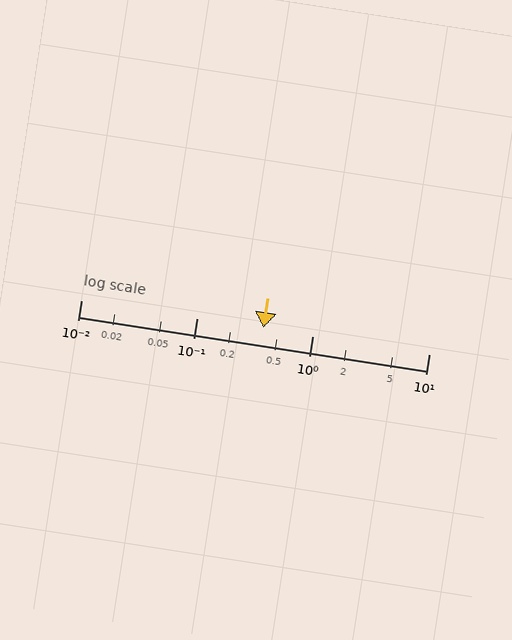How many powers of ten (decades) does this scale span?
The scale spans 3 decades, from 0.01 to 10.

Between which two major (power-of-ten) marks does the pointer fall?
The pointer is between 0.1 and 1.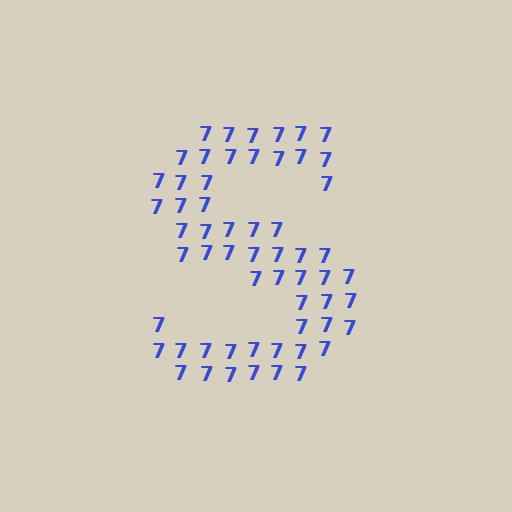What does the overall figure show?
The overall figure shows the letter S.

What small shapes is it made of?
It is made of small digit 7's.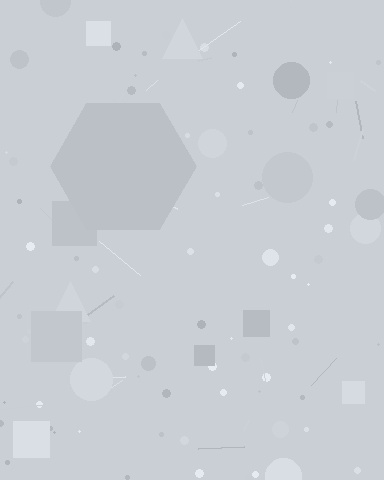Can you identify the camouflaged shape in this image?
The camouflaged shape is a hexagon.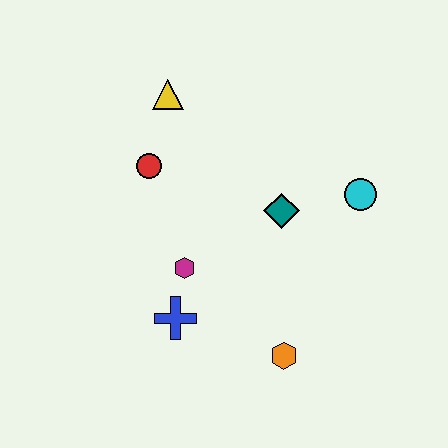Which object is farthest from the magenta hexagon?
The cyan circle is farthest from the magenta hexagon.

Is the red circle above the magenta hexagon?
Yes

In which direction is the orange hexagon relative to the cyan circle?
The orange hexagon is below the cyan circle.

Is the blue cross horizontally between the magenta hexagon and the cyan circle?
No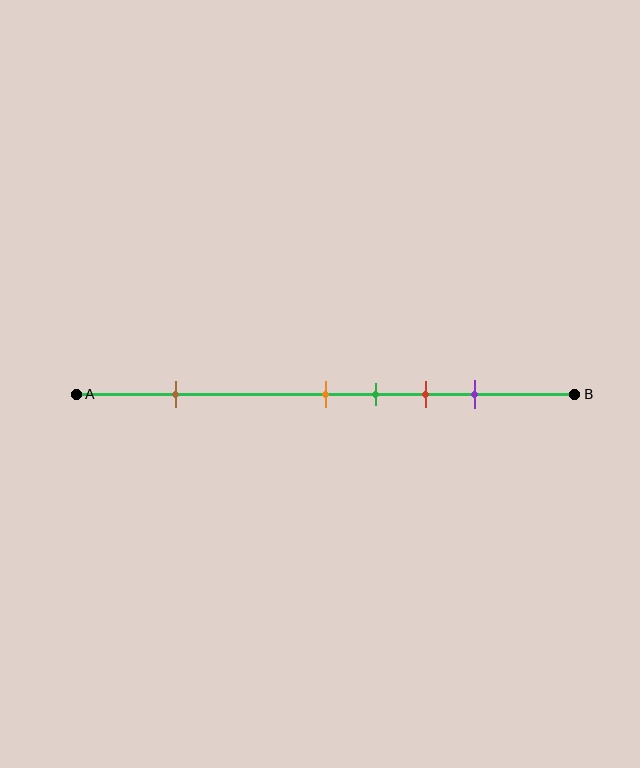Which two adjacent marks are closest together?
The orange and green marks are the closest adjacent pair.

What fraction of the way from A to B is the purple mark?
The purple mark is approximately 80% (0.8) of the way from A to B.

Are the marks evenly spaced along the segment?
No, the marks are not evenly spaced.